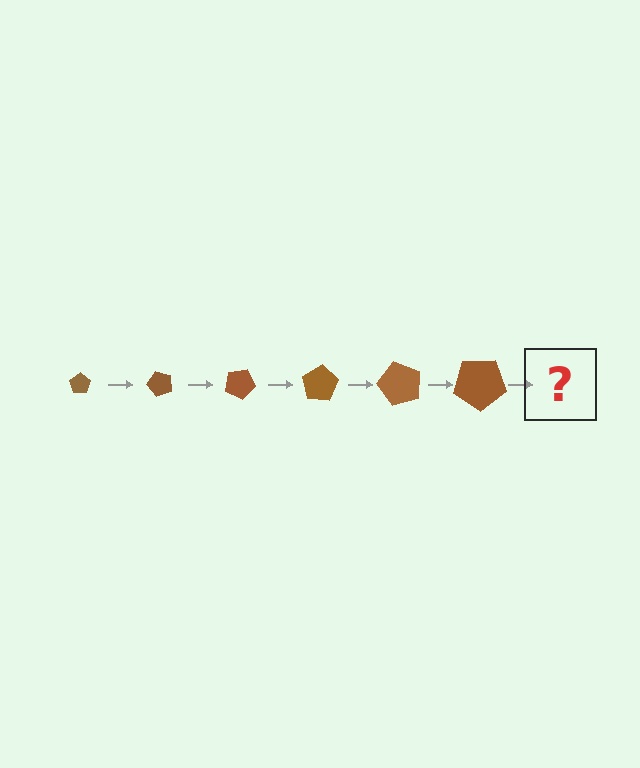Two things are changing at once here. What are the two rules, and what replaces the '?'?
The two rules are that the pentagon grows larger each step and it rotates 50 degrees each step. The '?' should be a pentagon, larger than the previous one and rotated 300 degrees from the start.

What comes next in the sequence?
The next element should be a pentagon, larger than the previous one and rotated 300 degrees from the start.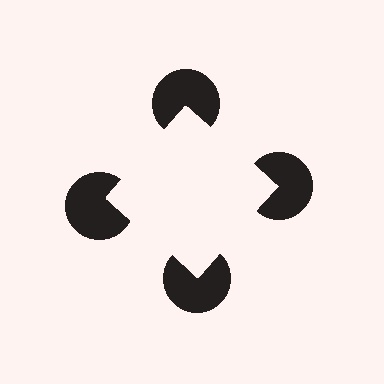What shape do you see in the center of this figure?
An illusory square — its edges are inferred from the aligned wedge cuts in the pac-man discs, not physically drawn.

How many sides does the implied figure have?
4 sides.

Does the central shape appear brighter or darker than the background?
It typically appears slightly brighter than the background, even though no actual brightness change is drawn.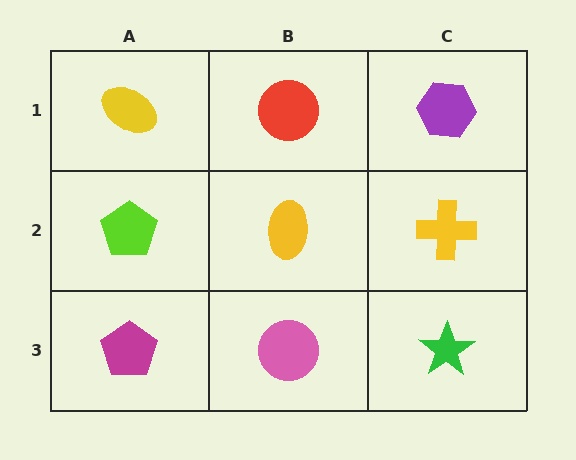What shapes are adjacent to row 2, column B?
A red circle (row 1, column B), a pink circle (row 3, column B), a lime pentagon (row 2, column A), a yellow cross (row 2, column C).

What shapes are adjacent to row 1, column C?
A yellow cross (row 2, column C), a red circle (row 1, column B).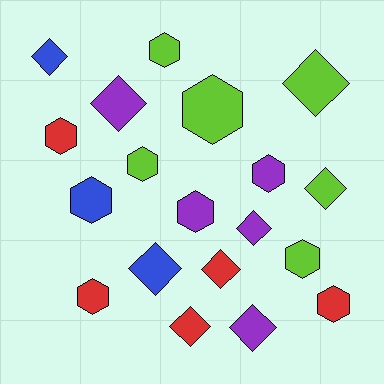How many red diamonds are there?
There are 2 red diamonds.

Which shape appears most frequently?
Hexagon, with 10 objects.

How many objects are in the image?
There are 19 objects.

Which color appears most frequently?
Lime, with 6 objects.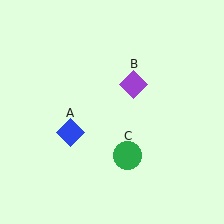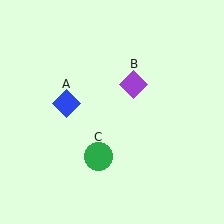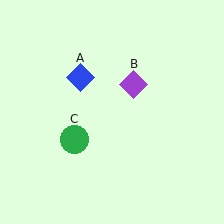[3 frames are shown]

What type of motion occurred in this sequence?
The blue diamond (object A), green circle (object C) rotated clockwise around the center of the scene.